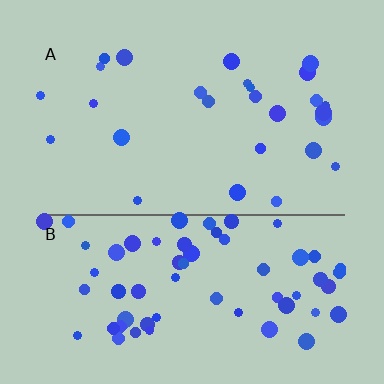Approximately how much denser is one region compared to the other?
Approximately 2.4× — region B over region A.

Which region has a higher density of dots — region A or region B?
B (the bottom).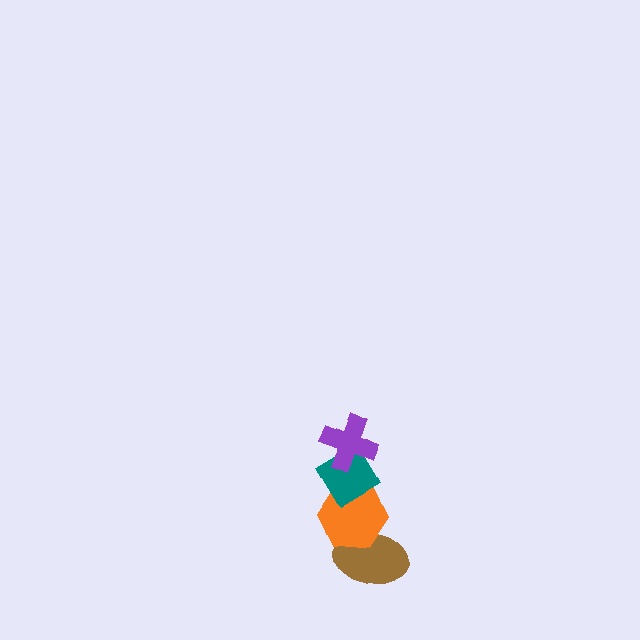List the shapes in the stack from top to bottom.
From top to bottom: the purple cross, the teal diamond, the orange hexagon, the brown ellipse.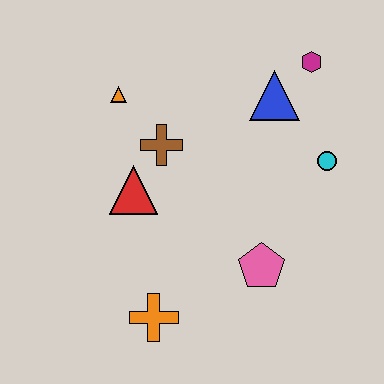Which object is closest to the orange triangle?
The brown cross is closest to the orange triangle.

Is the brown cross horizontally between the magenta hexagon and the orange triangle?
Yes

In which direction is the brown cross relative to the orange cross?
The brown cross is above the orange cross.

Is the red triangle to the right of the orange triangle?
Yes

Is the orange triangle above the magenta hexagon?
No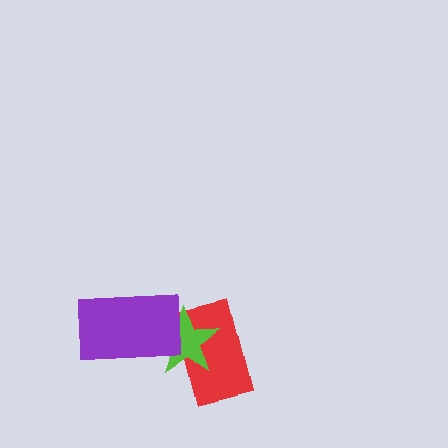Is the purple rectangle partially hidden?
No, no other shape covers it.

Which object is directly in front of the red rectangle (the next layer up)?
The lime star is directly in front of the red rectangle.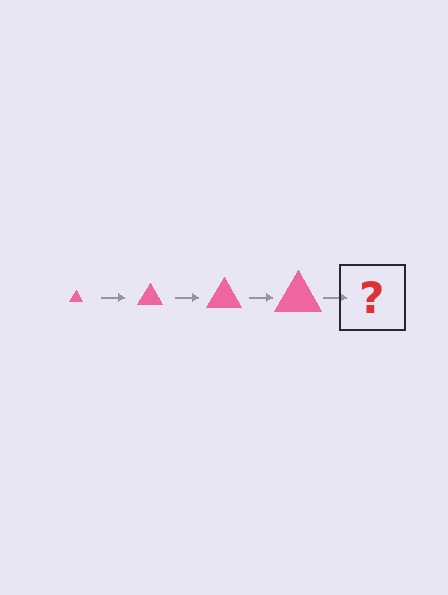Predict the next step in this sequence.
The next step is a pink triangle, larger than the previous one.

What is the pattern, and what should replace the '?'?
The pattern is that the triangle gets progressively larger each step. The '?' should be a pink triangle, larger than the previous one.